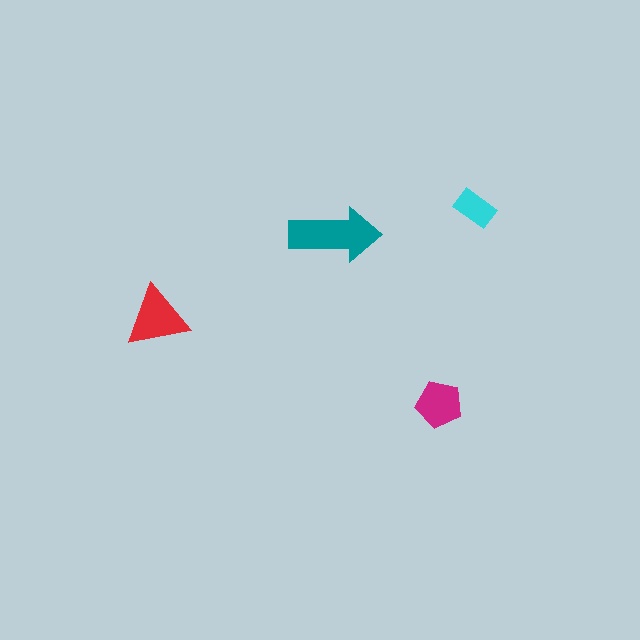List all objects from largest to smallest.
The teal arrow, the red triangle, the magenta pentagon, the cyan rectangle.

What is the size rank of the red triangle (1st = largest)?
2nd.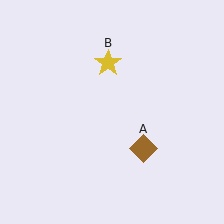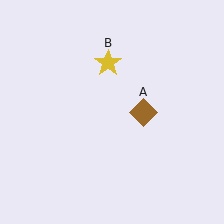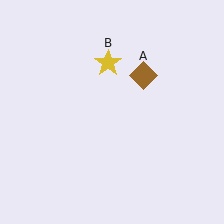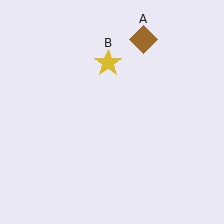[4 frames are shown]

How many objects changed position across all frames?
1 object changed position: brown diamond (object A).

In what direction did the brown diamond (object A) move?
The brown diamond (object A) moved up.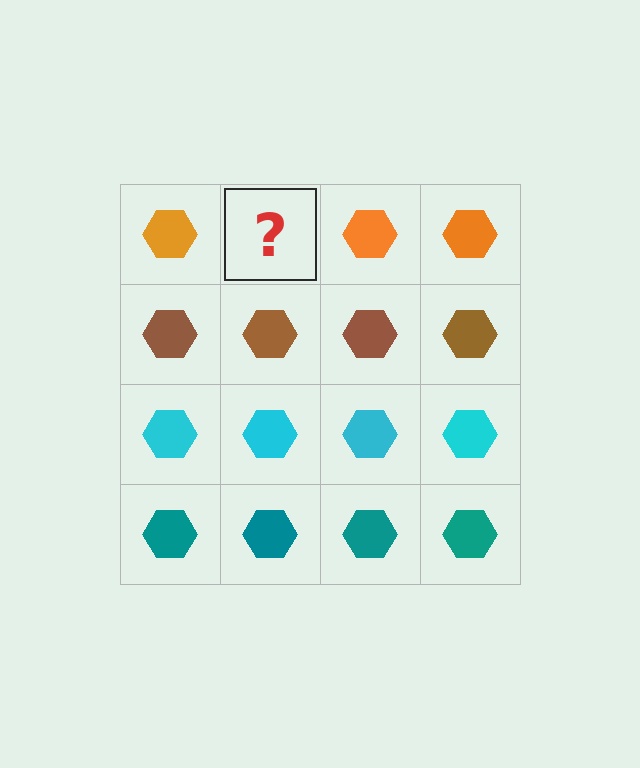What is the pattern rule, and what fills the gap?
The rule is that each row has a consistent color. The gap should be filled with an orange hexagon.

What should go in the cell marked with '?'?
The missing cell should contain an orange hexagon.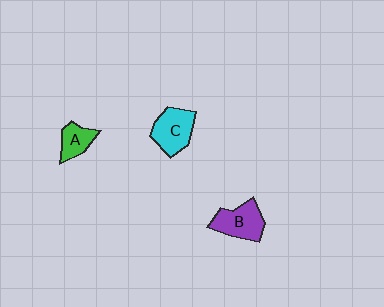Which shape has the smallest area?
Shape A (green).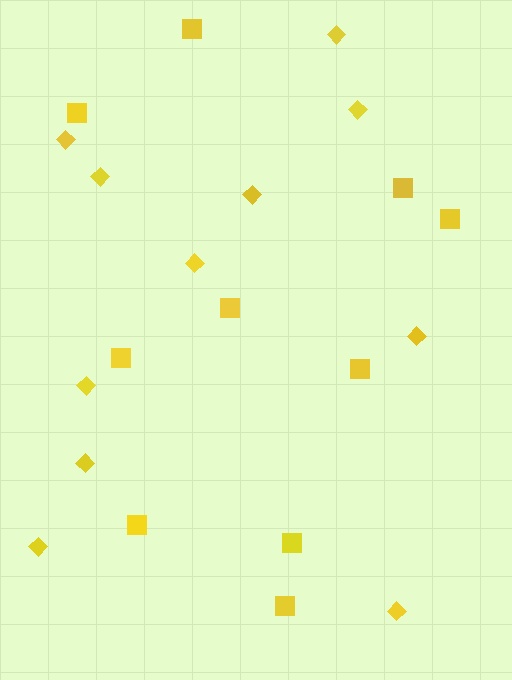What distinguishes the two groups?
There are 2 groups: one group of squares (10) and one group of diamonds (11).